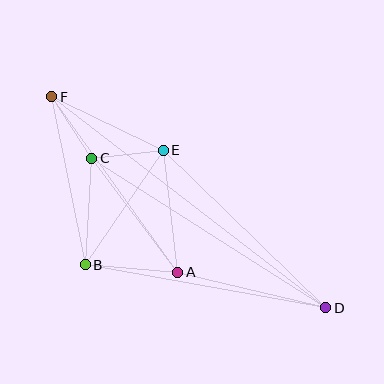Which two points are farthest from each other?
Points D and F are farthest from each other.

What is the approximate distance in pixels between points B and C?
The distance between B and C is approximately 107 pixels.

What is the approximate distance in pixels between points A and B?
The distance between A and B is approximately 93 pixels.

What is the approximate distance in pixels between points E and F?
The distance between E and F is approximately 124 pixels.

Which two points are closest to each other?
Points C and E are closest to each other.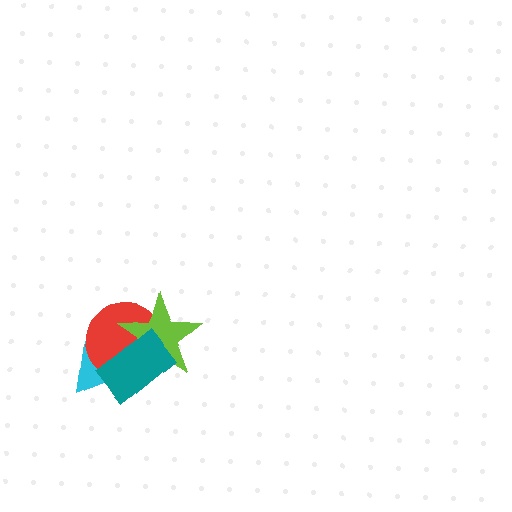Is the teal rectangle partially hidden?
No, no other shape covers it.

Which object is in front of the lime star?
The teal rectangle is in front of the lime star.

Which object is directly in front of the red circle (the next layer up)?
The lime star is directly in front of the red circle.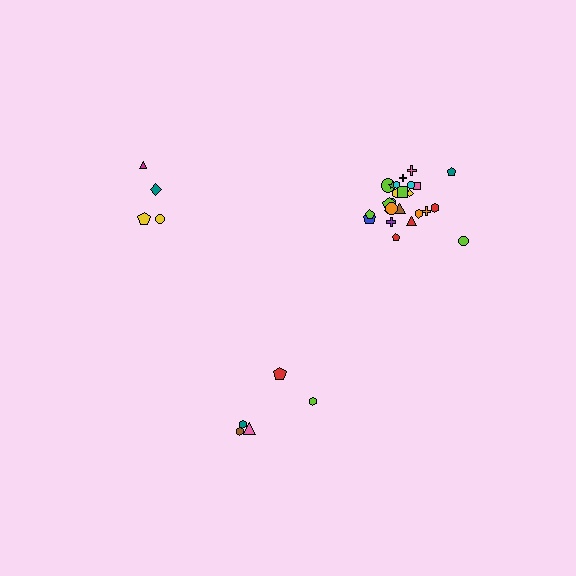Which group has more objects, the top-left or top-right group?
The top-right group.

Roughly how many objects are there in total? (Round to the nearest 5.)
Roughly 35 objects in total.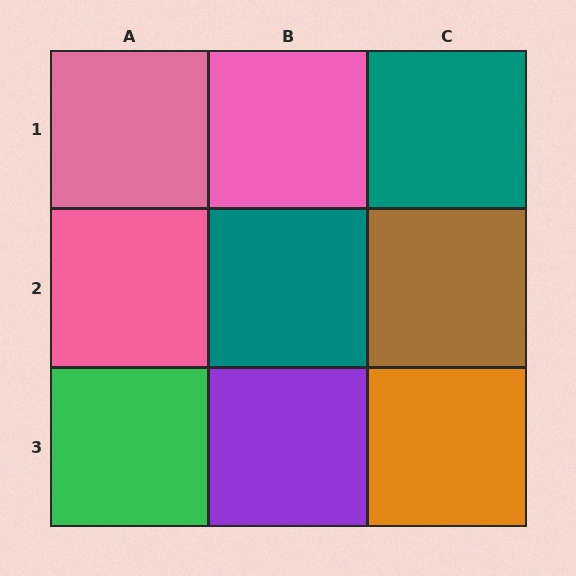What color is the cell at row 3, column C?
Orange.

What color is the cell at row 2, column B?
Teal.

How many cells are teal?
2 cells are teal.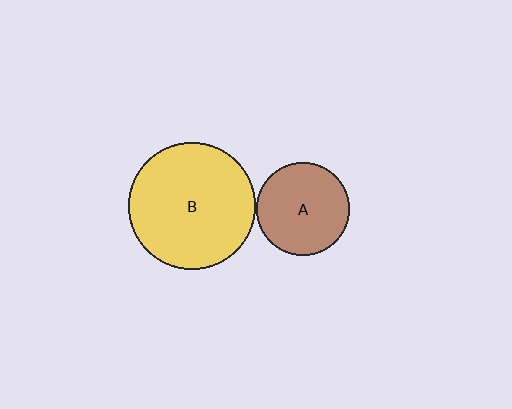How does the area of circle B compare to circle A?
Approximately 1.9 times.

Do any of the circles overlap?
No, none of the circles overlap.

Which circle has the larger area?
Circle B (yellow).